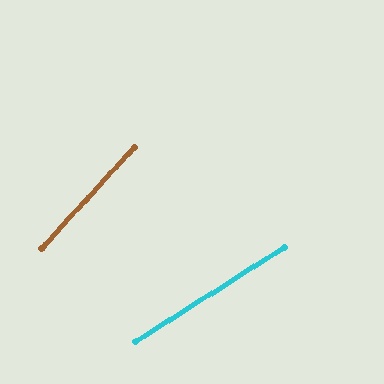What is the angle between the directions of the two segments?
Approximately 15 degrees.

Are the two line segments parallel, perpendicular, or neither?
Neither parallel nor perpendicular — they differ by about 15°.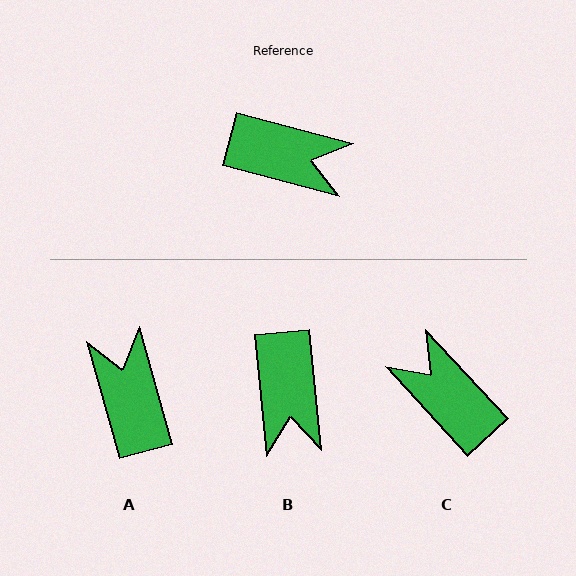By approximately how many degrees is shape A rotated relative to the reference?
Approximately 120 degrees counter-clockwise.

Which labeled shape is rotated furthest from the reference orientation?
C, about 148 degrees away.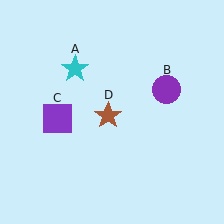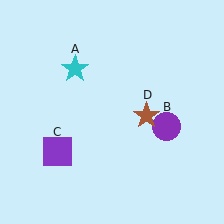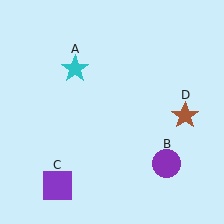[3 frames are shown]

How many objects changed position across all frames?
3 objects changed position: purple circle (object B), purple square (object C), brown star (object D).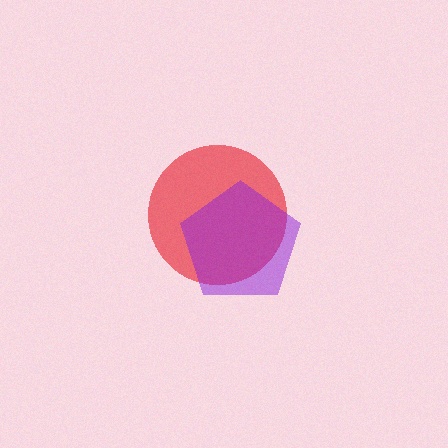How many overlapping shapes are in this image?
There are 2 overlapping shapes in the image.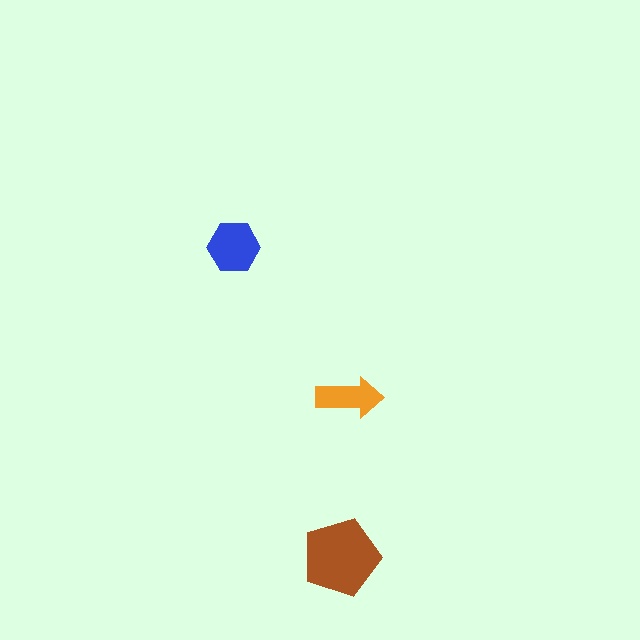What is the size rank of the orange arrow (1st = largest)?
3rd.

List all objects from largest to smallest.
The brown pentagon, the blue hexagon, the orange arrow.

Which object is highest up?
The blue hexagon is topmost.